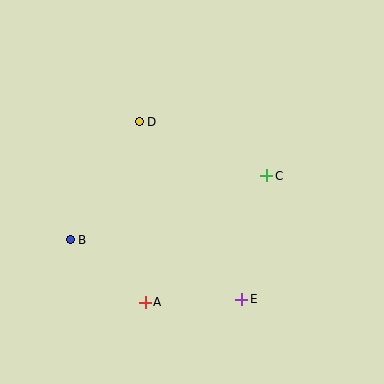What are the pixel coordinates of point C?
Point C is at (267, 176).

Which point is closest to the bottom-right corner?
Point E is closest to the bottom-right corner.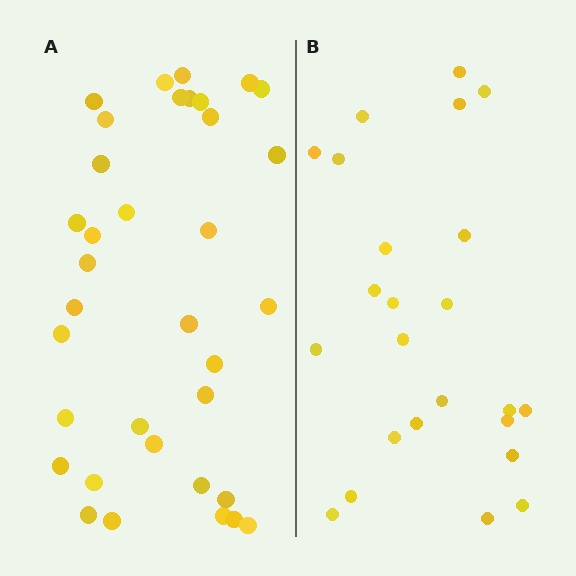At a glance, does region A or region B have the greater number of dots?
Region A (the left region) has more dots.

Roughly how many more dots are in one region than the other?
Region A has roughly 12 or so more dots than region B.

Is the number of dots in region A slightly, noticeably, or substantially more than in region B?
Region A has substantially more. The ratio is roughly 1.5 to 1.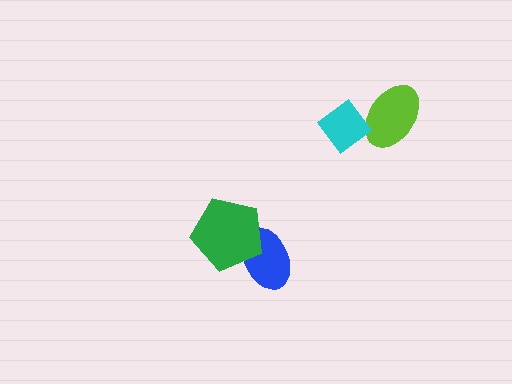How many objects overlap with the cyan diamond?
1 object overlaps with the cyan diamond.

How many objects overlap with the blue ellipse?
1 object overlaps with the blue ellipse.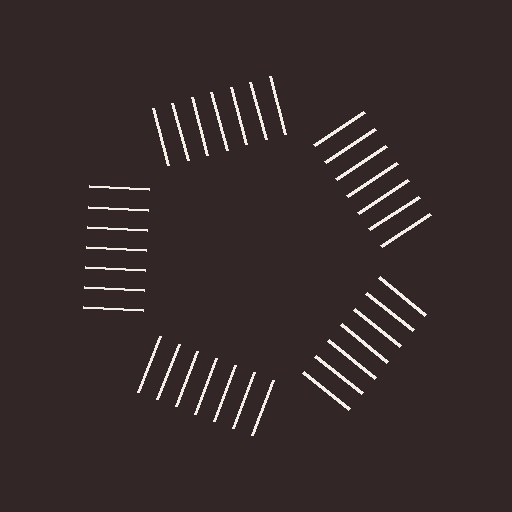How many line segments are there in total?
35 — 7 along each of the 5 edges.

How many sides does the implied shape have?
5 sides — the line-ends trace a pentagon.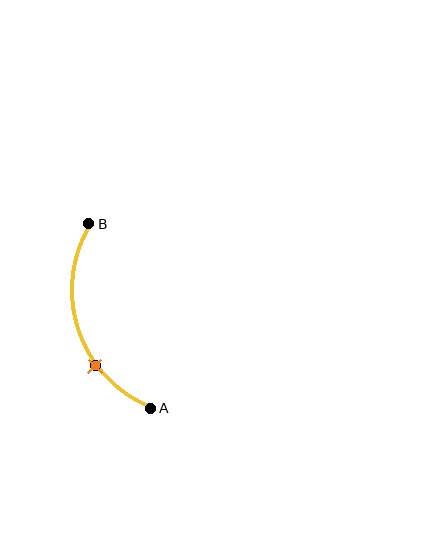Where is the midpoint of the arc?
The arc midpoint is the point on the curve farthest from the straight line joining A and B. It sits to the left of that line.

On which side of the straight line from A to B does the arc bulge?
The arc bulges to the left of the straight line connecting A and B.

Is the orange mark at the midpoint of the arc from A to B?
No. The orange mark lies on the arc but is closer to endpoint A. The arc midpoint would be at the point on the curve equidistant along the arc from both A and B.